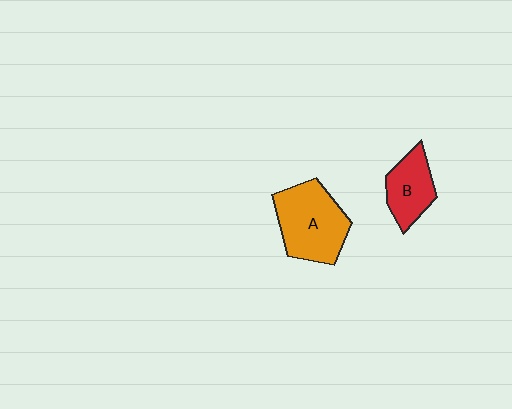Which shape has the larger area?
Shape A (orange).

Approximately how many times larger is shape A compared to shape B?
Approximately 1.6 times.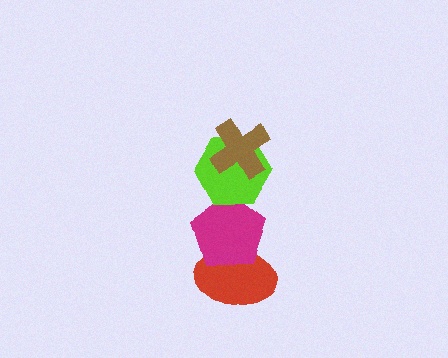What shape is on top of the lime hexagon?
The brown cross is on top of the lime hexagon.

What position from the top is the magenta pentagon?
The magenta pentagon is 3rd from the top.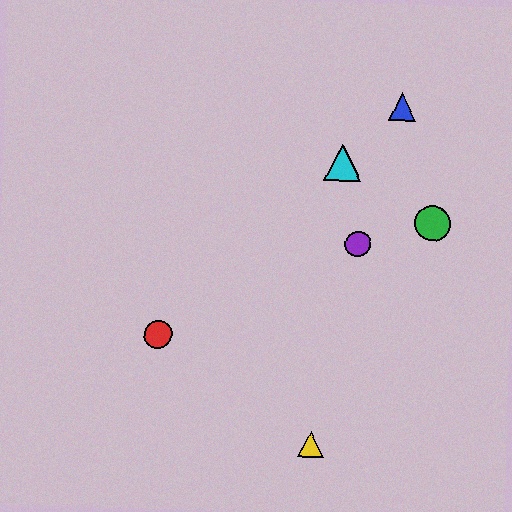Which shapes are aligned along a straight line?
The red circle, the blue triangle, the orange triangle, the cyan triangle are aligned along a straight line.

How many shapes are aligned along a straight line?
4 shapes (the red circle, the blue triangle, the orange triangle, the cyan triangle) are aligned along a straight line.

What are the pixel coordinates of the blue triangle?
The blue triangle is at (402, 107).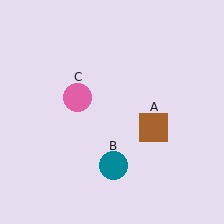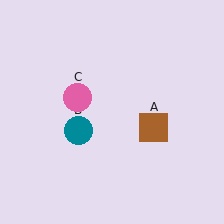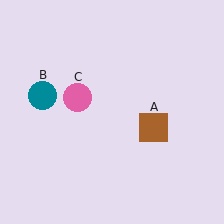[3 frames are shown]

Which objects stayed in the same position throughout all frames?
Brown square (object A) and pink circle (object C) remained stationary.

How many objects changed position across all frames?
1 object changed position: teal circle (object B).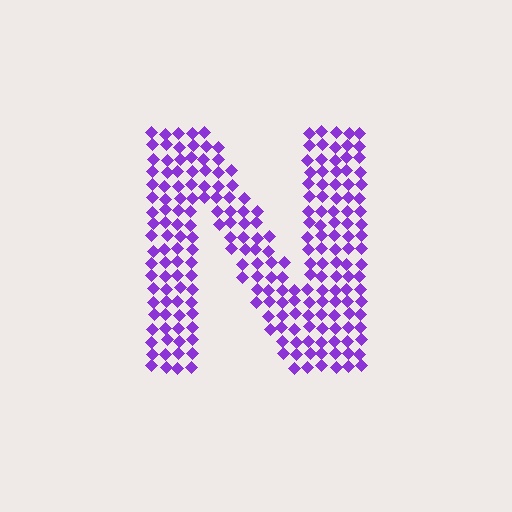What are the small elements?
The small elements are diamonds.